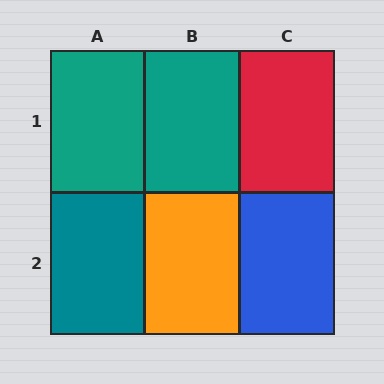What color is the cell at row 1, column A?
Teal.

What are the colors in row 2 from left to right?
Teal, orange, blue.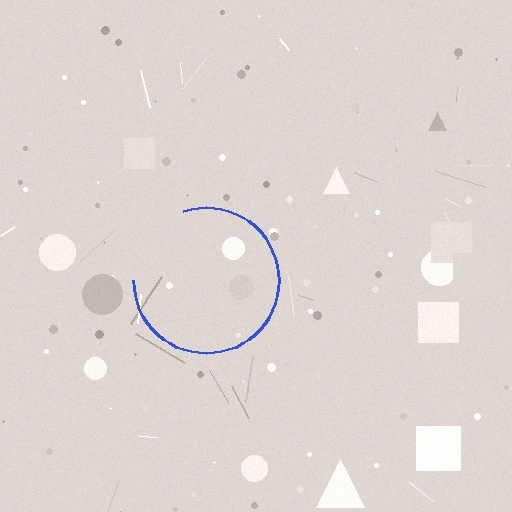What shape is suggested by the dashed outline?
The dashed outline suggests a circle.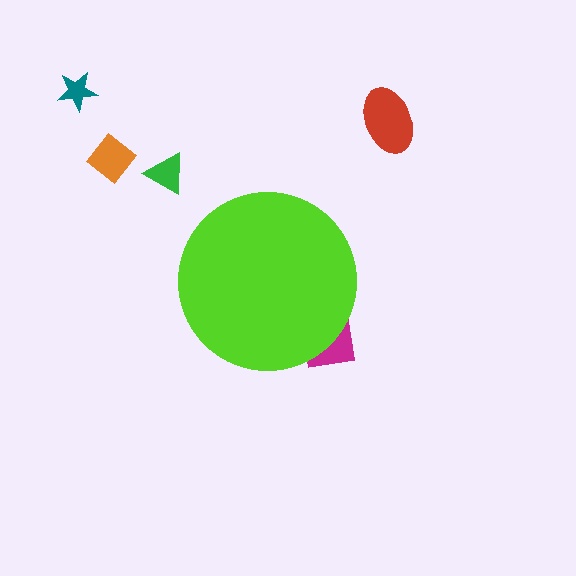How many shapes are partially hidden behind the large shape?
1 shape is partially hidden.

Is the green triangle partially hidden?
No, the green triangle is fully visible.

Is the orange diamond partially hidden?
No, the orange diamond is fully visible.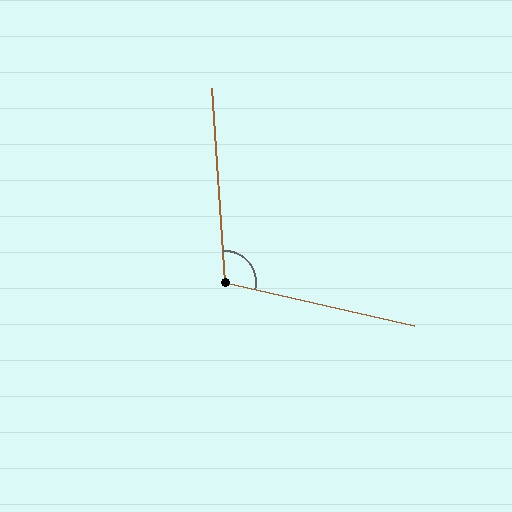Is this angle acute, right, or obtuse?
It is obtuse.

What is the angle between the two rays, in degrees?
Approximately 107 degrees.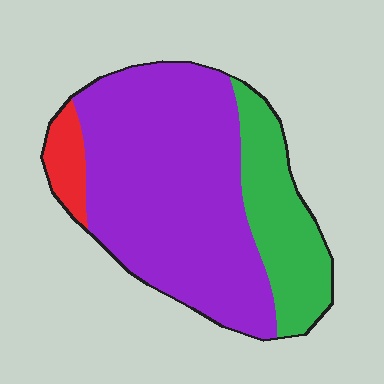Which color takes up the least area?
Red, at roughly 5%.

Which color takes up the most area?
Purple, at roughly 70%.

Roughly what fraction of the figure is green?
Green takes up about one quarter (1/4) of the figure.